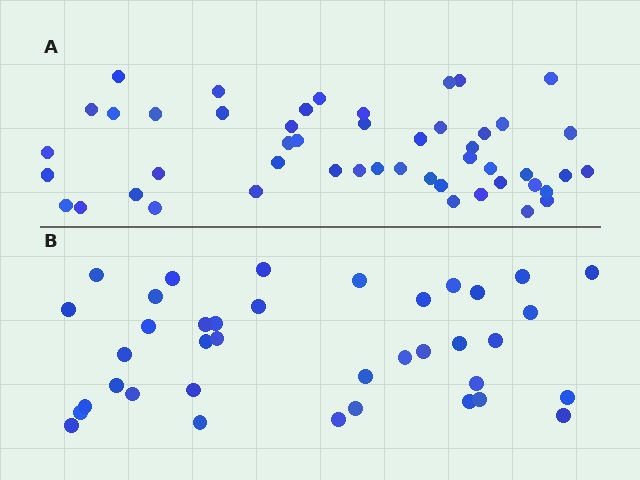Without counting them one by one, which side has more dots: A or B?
Region A (the top region) has more dots.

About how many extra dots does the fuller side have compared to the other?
Region A has roughly 12 or so more dots than region B.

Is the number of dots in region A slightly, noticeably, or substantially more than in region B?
Region A has noticeably more, but not dramatically so. The ratio is roughly 1.3 to 1.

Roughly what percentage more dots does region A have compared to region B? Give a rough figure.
About 30% more.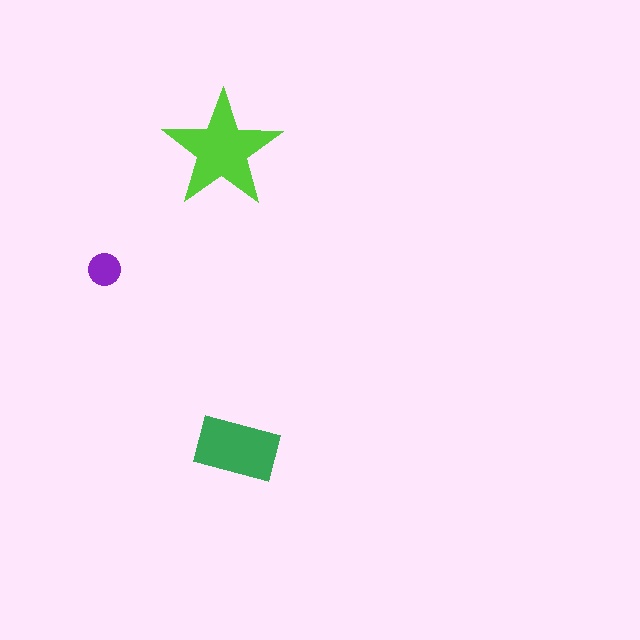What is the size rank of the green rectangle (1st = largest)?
2nd.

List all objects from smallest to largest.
The purple circle, the green rectangle, the lime star.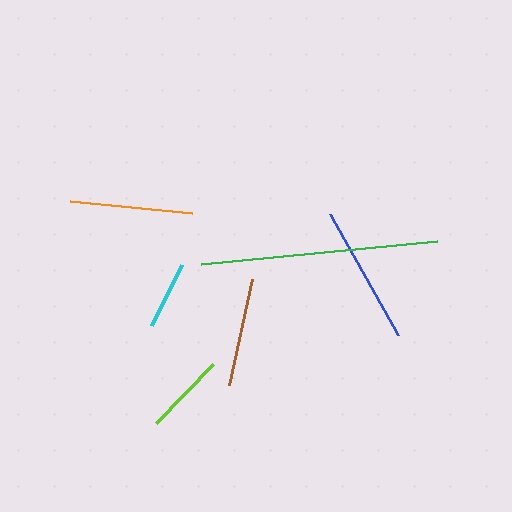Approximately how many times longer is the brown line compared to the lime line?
The brown line is approximately 1.3 times the length of the lime line.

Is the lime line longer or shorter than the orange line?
The orange line is longer than the lime line.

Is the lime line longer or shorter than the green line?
The green line is longer than the lime line.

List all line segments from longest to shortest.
From longest to shortest: green, blue, orange, brown, lime, cyan.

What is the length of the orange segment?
The orange segment is approximately 123 pixels long.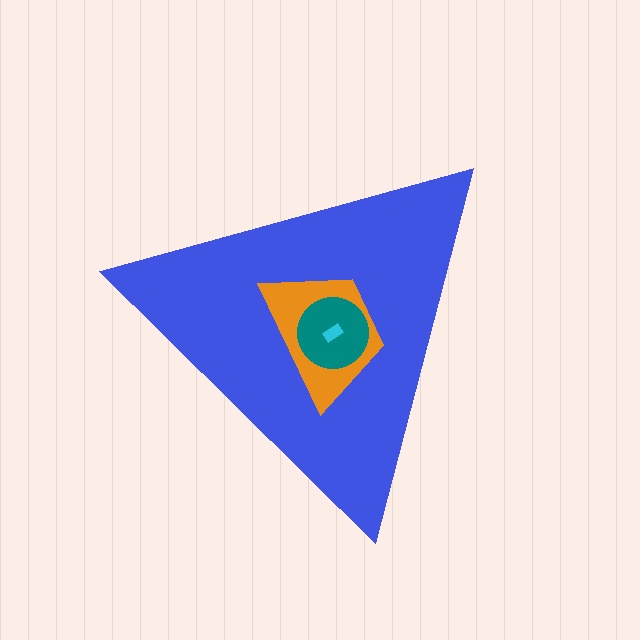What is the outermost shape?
The blue triangle.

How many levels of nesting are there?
4.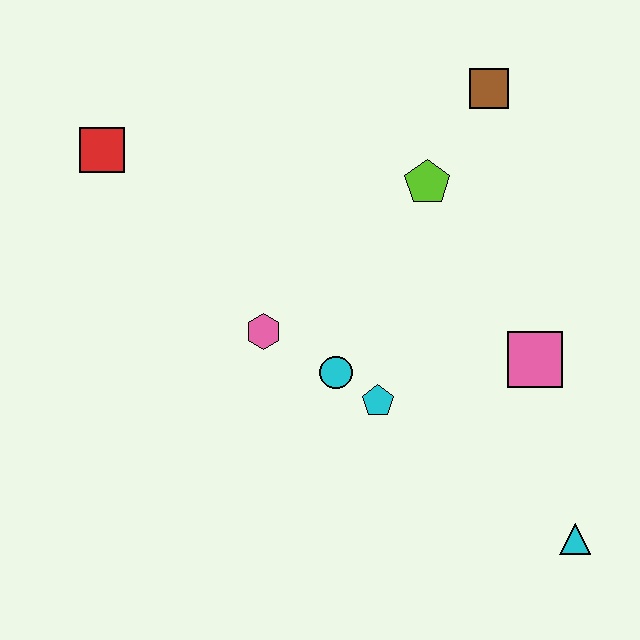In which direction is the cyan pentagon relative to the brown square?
The cyan pentagon is below the brown square.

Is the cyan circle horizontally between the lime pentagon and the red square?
Yes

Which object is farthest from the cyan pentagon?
The red square is farthest from the cyan pentagon.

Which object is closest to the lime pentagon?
The brown square is closest to the lime pentagon.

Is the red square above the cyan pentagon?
Yes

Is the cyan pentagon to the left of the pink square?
Yes